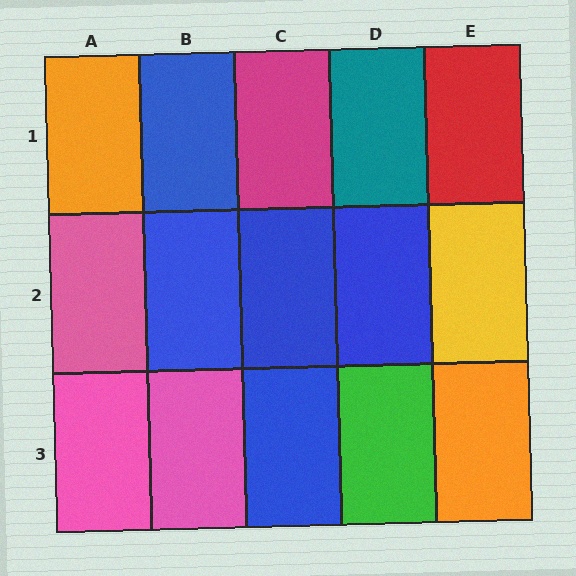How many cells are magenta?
1 cell is magenta.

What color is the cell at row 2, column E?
Yellow.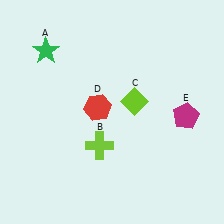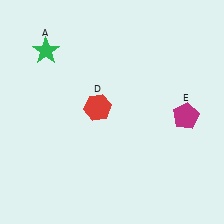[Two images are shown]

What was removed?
The lime cross (B), the lime diamond (C) were removed in Image 2.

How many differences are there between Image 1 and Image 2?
There are 2 differences between the two images.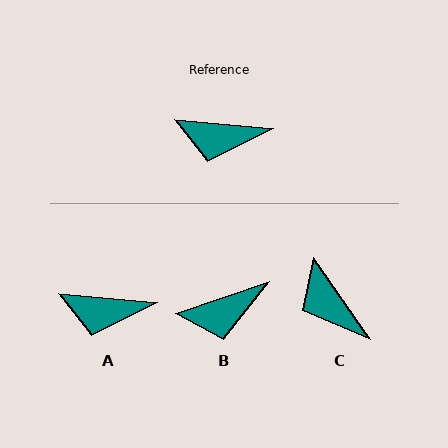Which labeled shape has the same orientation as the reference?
A.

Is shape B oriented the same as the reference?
No, it is off by about 24 degrees.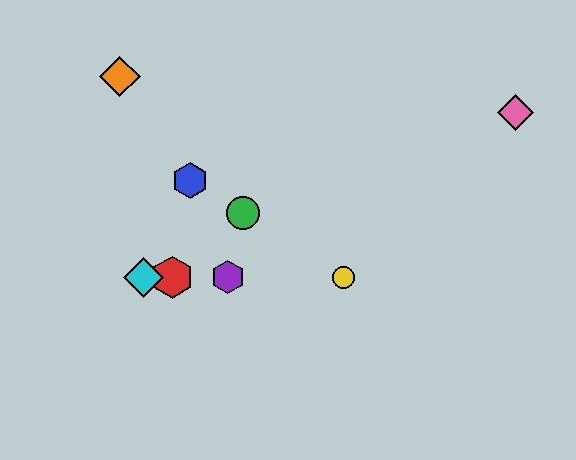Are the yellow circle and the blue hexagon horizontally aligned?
No, the yellow circle is at y≈277 and the blue hexagon is at y≈181.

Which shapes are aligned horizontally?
The red hexagon, the yellow circle, the purple hexagon, the cyan diamond are aligned horizontally.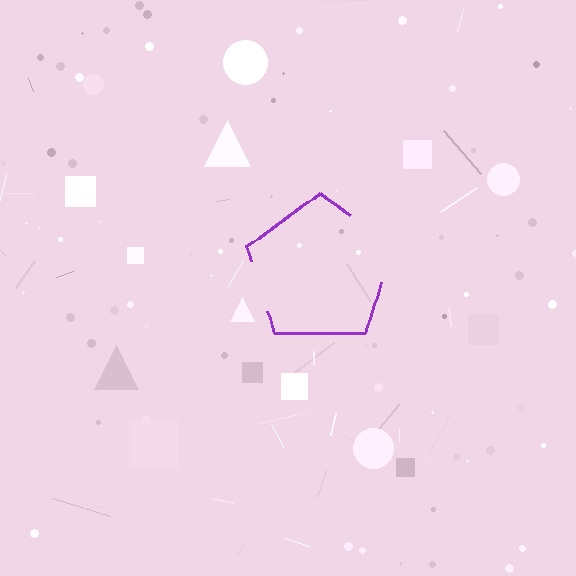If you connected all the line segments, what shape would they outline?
They would outline a pentagon.